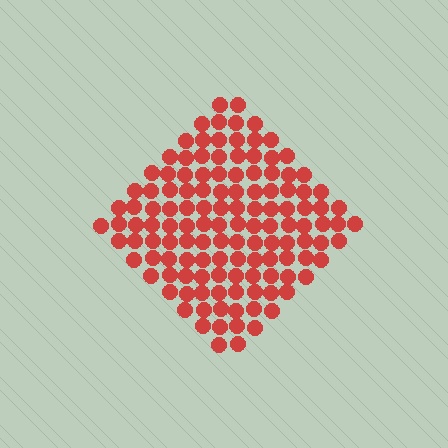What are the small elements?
The small elements are circles.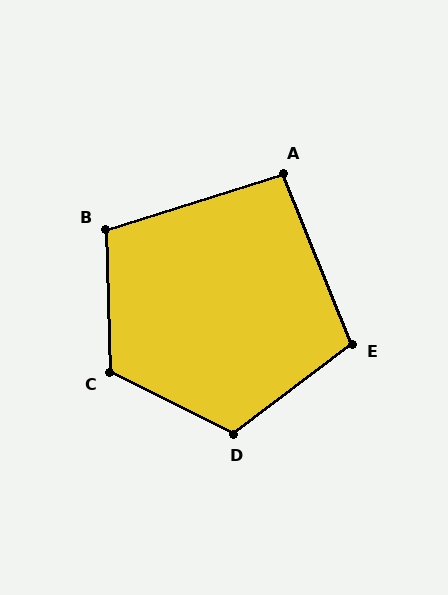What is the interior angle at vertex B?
Approximately 105 degrees (obtuse).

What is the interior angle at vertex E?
Approximately 105 degrees (obtuse).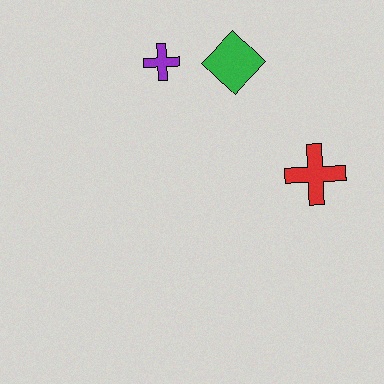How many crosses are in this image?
There are 2 crosses.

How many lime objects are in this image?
There are no lime objects.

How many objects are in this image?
There are 3 objects.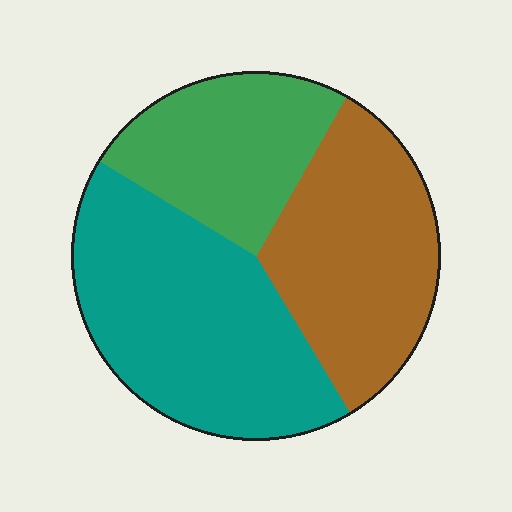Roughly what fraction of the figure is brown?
Brown takes up about one third (1/3) of the figure.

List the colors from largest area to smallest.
From largest to smallest: teal, brown, green.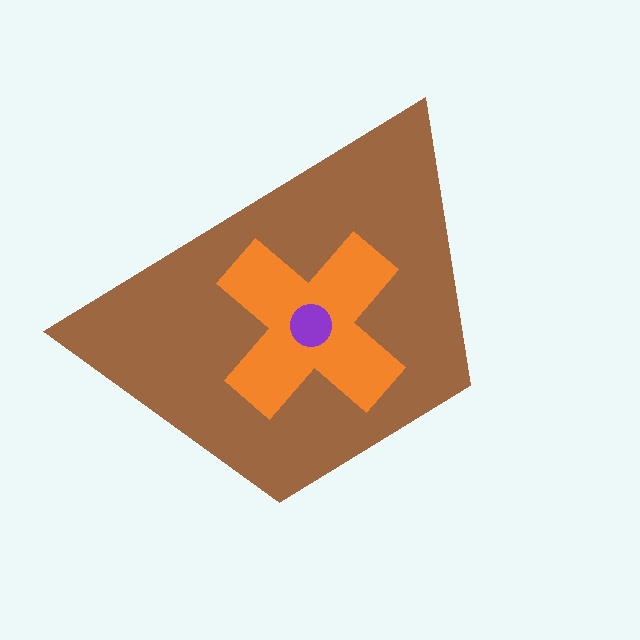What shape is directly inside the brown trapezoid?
The orange cross.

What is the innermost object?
The purple circle.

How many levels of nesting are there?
3.